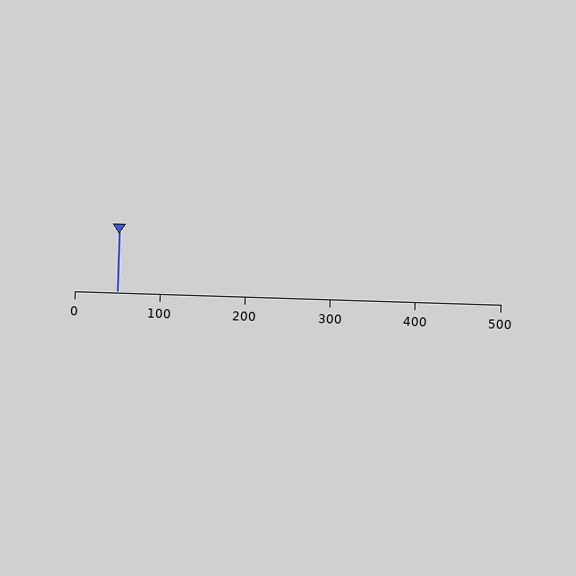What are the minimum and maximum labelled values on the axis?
The axis runs from 0 to 500.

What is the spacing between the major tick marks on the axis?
The major ticks are spaced 100 apart.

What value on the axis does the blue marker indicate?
The marker indicates approximately 50.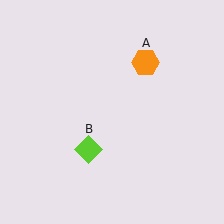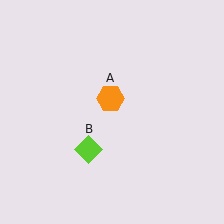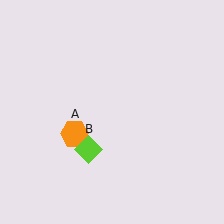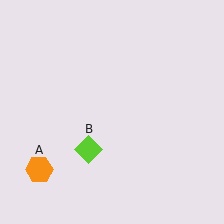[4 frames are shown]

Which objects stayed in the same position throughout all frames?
Lime diamond (object B) remained stationary.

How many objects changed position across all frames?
1 object changed position: orange hexagon (object A).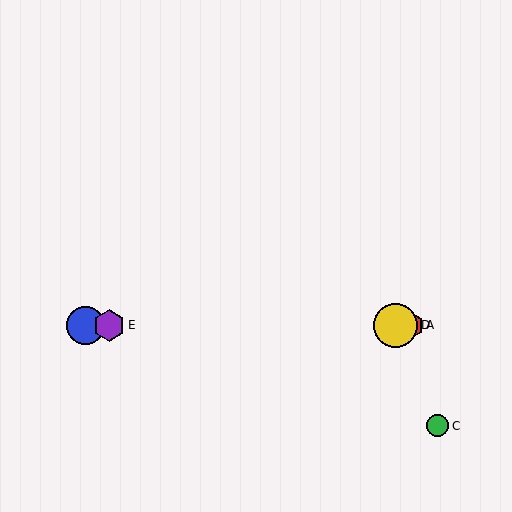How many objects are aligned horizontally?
4 objects (A, B, D, E) are aligned horizontally.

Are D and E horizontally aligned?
Yes, both are at y≈325.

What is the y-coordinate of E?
Object E is at y≈325.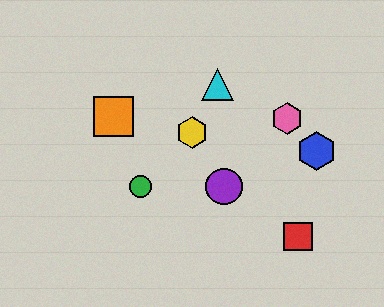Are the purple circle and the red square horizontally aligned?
No, the purple circle is at y≈186 and the red square is at y≈237.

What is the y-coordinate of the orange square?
The orange square is at y≈116.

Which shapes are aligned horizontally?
The green circle, the purple circle are aligned horizontally.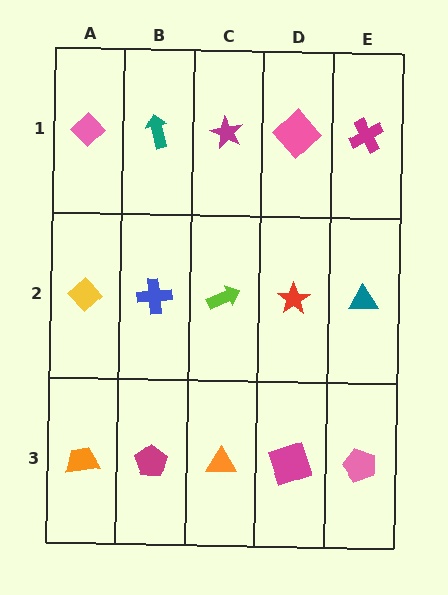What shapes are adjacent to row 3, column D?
A red star (row 2, column D), an orange triangle (row 3, column C), a pink pentagon (row 3, column E).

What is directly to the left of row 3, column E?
A magenta square.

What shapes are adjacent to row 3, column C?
A lime arrow (row 2, column C), a magenta pentagon (row 3, column B), a magenta square (row 3, column D).